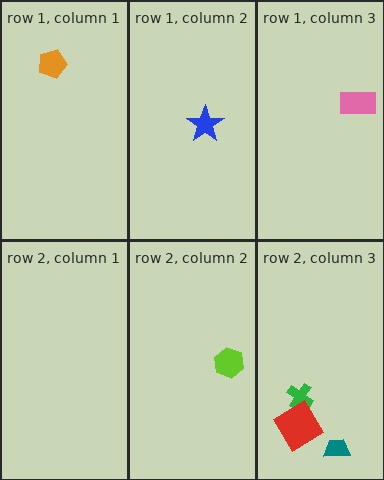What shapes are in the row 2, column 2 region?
The lime hexagon.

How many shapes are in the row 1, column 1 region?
1.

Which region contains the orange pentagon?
The row 1, column 1 region.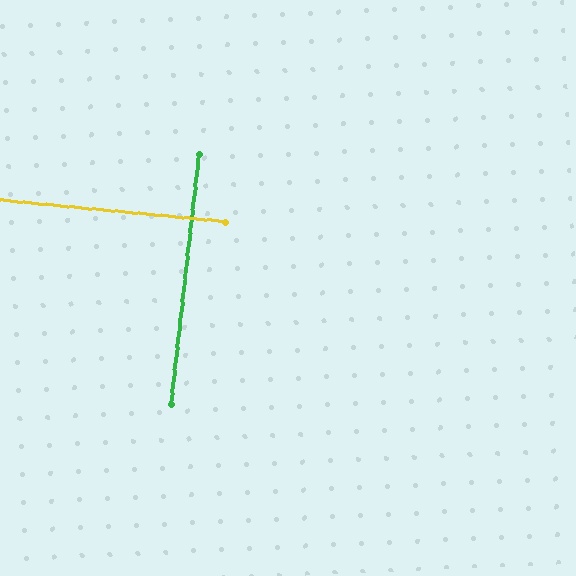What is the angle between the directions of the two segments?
Approximately 89 degrees.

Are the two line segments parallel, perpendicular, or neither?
Perpendicular — they meet at approximately 89°.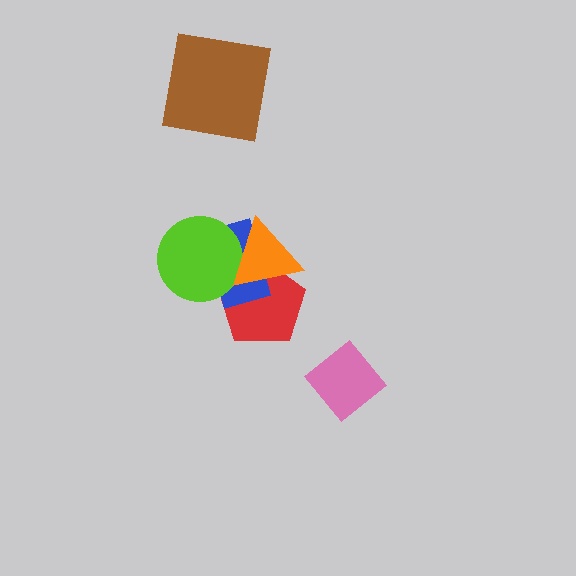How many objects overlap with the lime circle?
3 objects overlap with the lime circle.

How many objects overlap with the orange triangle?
3 objects overlap with the orange triangle.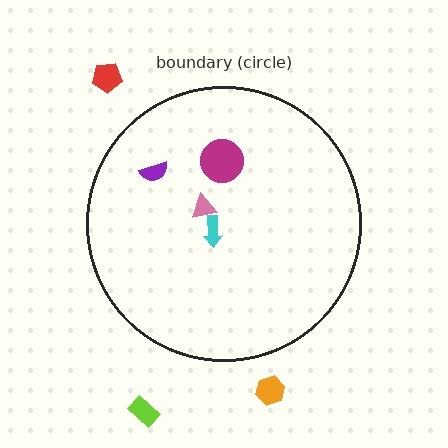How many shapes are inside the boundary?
4 inside, 3 outside.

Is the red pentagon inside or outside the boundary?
Outside.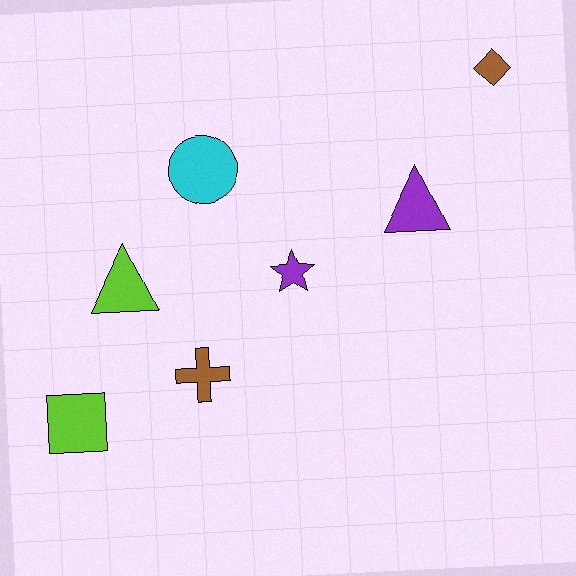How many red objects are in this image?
There are no red objects.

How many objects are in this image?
There are 7 objects.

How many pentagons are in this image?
There are no pentagons.